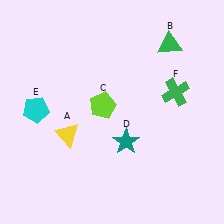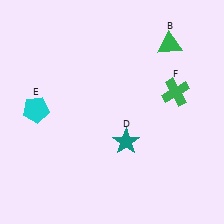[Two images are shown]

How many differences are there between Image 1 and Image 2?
There are 2 differences between the two images.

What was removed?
The lime pentagon (C), the yellow triangle (A) were removed in Image 2.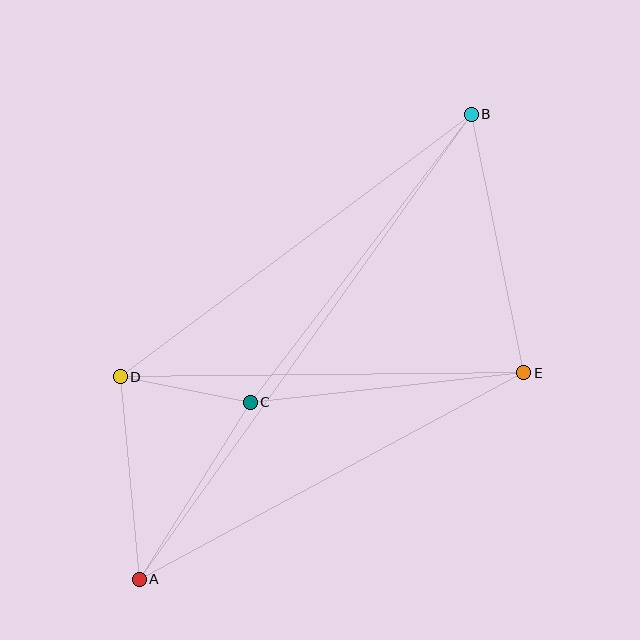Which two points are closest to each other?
Points C and D are closest to each other.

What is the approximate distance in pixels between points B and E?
The distance between B and E is approximately 264 pixels.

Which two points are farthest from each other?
Points A and B are farthest from each other.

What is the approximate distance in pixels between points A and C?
The distance between A and C is approximately 209 pixels.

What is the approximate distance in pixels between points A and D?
The distance between A and D is approximately 203 pixels.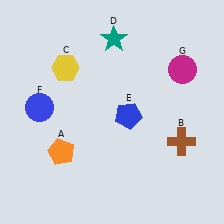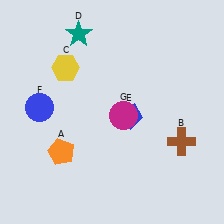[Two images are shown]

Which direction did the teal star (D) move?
The teal star (D) moved left.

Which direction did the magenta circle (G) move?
The magenta circle (G) moved left.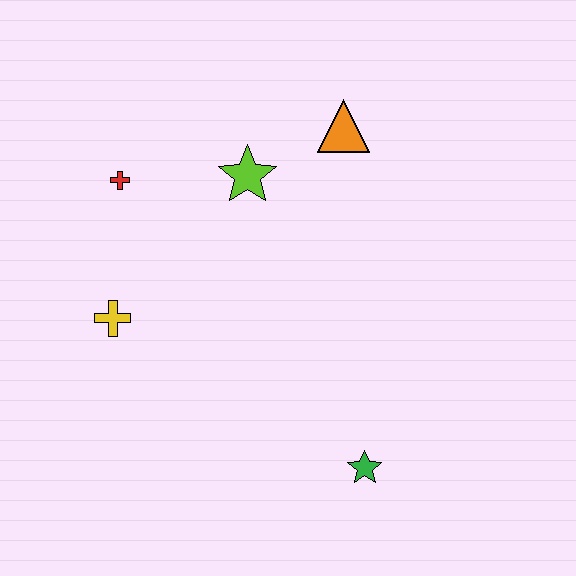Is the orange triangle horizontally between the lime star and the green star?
Yes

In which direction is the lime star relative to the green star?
The lime star is above the green star.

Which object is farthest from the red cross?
The green star is farthest from the red cross.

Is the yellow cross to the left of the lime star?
Yes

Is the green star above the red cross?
No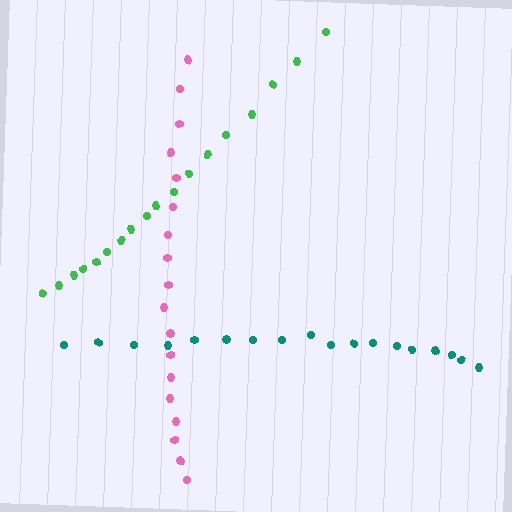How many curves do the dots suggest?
There are 3 distinct paths.